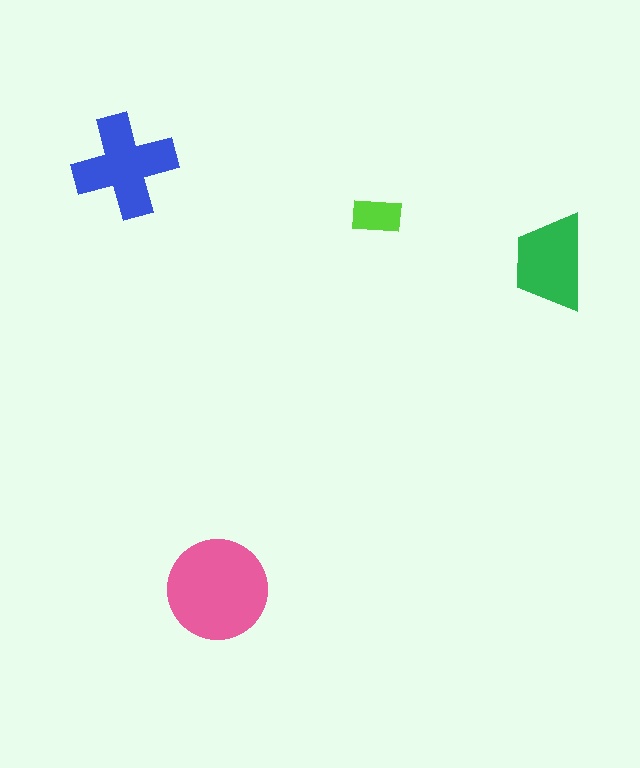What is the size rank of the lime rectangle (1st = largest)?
4th.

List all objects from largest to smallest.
The pink circle, the blue cross, the green trapezoid, the lime rectangle.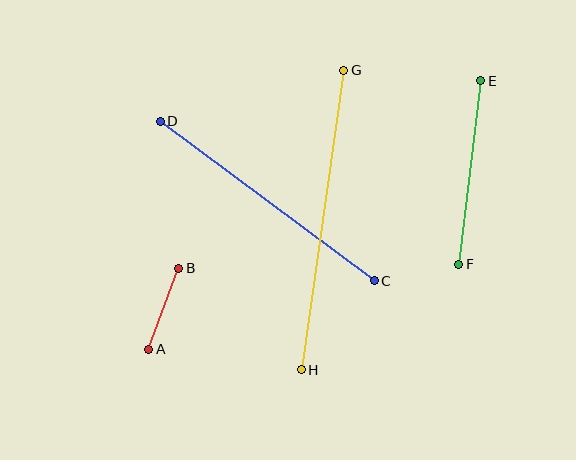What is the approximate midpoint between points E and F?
The midpoint is at approximately (470, 173) pixels.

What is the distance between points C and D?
The distance is approximately 267 pixels.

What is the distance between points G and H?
The distance is approximately 302 pixels.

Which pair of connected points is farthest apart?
Points G and H are farthest apart.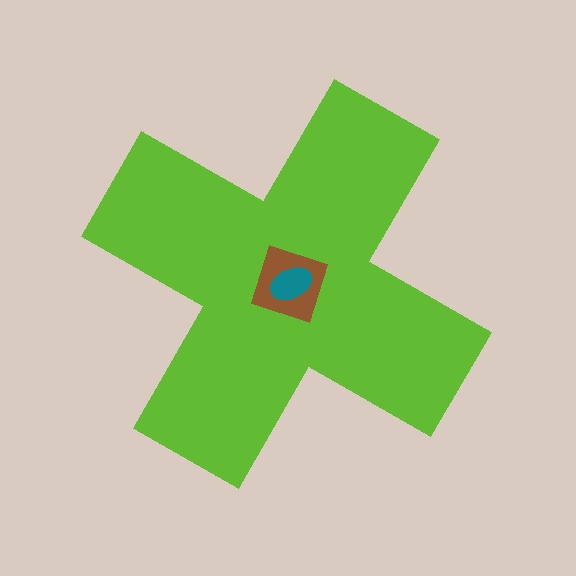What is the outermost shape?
The lime cross.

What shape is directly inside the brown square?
The teal ellipse.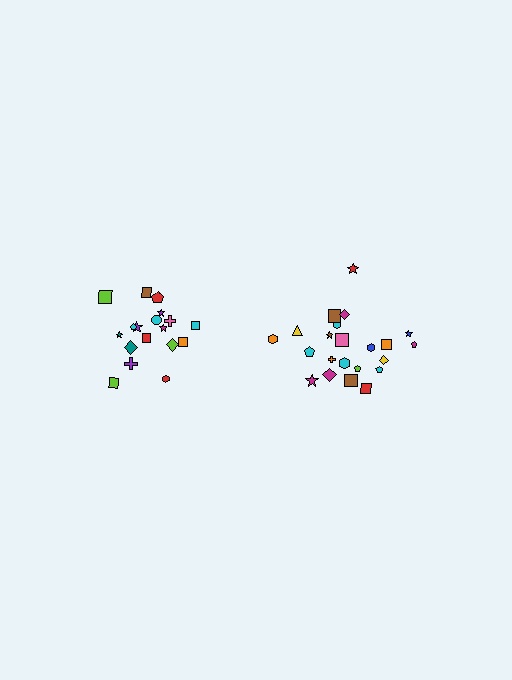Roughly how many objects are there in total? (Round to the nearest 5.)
Roughly 40 objects in total.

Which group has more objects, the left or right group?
The right group.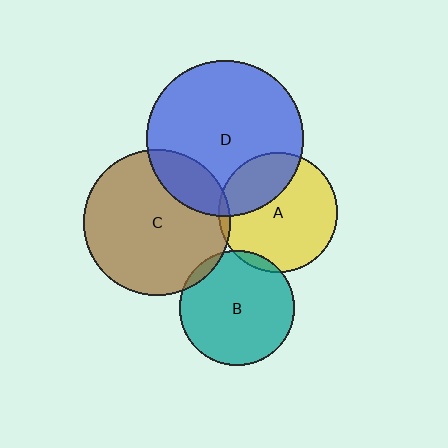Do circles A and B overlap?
Yes.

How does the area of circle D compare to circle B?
Approximately 1.9 times.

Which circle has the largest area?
Circle D (blue).